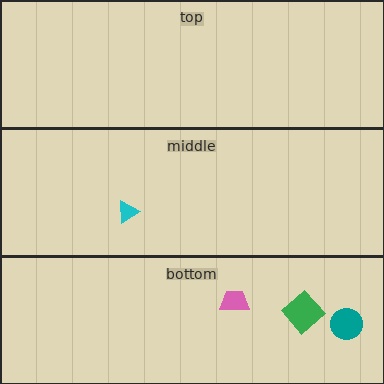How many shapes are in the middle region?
1.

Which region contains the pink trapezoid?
The bottom region.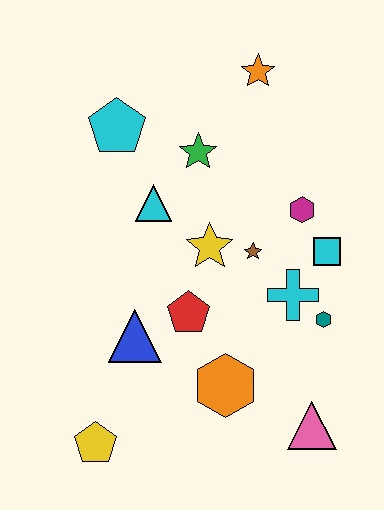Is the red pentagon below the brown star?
Yes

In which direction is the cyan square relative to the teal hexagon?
The cyan square is above the teal hexagon.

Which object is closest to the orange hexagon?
The red pentagon is closest to the orange hexagon.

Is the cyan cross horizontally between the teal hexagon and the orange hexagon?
Yes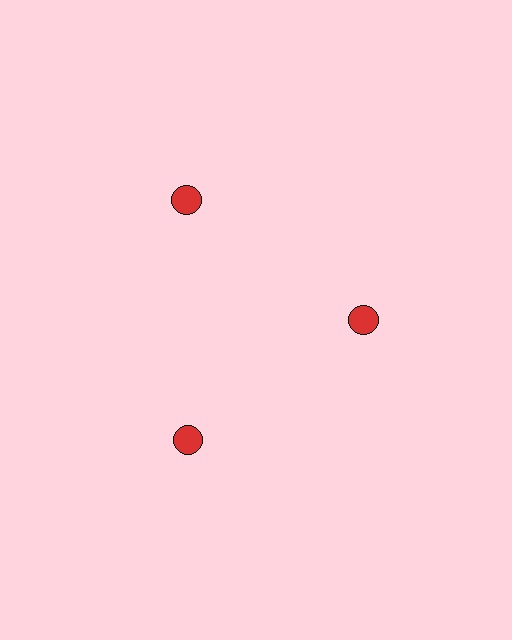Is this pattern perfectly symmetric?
No. The 3 red circles are arranged in a ring, but one element near the 3 o'clock position is pulled inward toward the center, breaking the 3-fold rotational symmetry.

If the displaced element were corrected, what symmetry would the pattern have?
It would have 3-fold rotational symmetry — the pattern would map onto itself every 120 degrees.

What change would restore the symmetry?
The symmetry would be restored by moving it outward, back onto the ring so that all 3 circles sit at equal angles and equal distance from the center.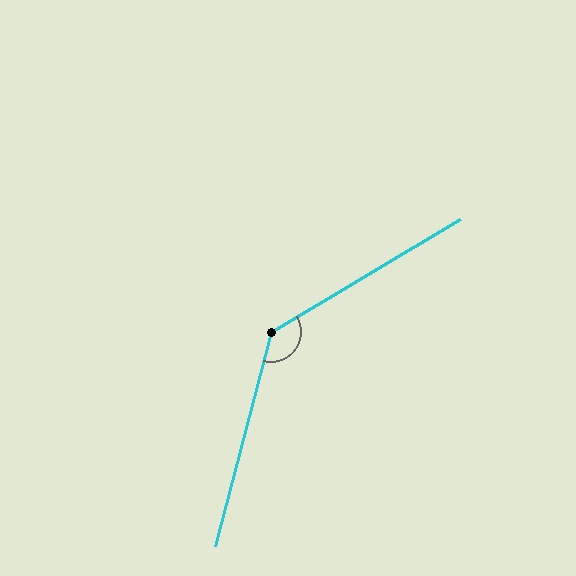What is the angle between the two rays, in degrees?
Approximately 135 degrees.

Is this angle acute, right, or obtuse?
It is obtuse.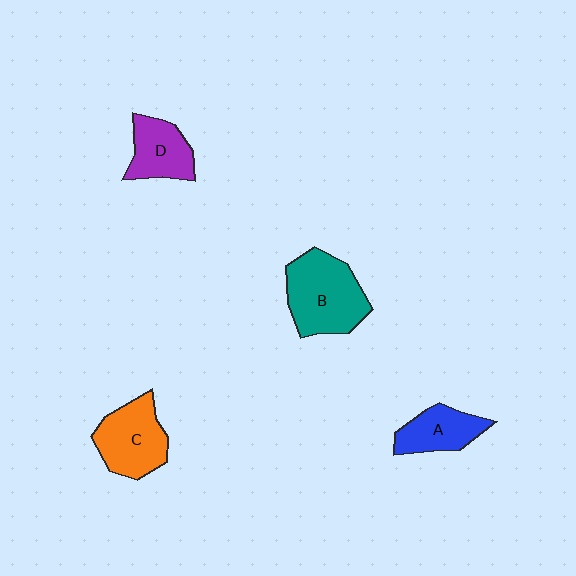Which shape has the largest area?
Shape B (teal).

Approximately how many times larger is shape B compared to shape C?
Approximately 1.2 times.